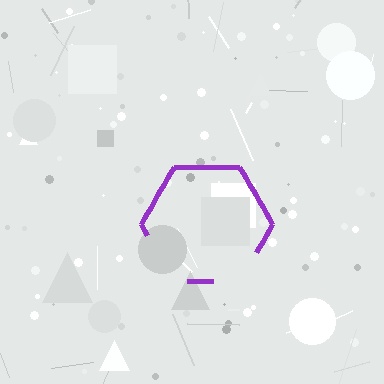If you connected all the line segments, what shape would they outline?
They would outline a hexagon.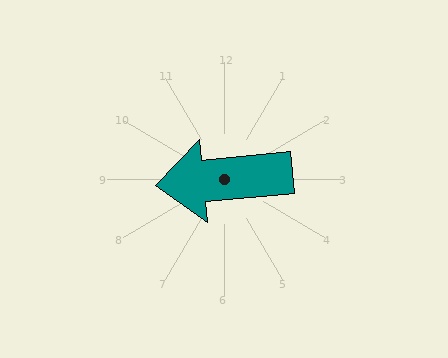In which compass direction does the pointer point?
West.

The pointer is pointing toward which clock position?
Roughly 9 o'clock.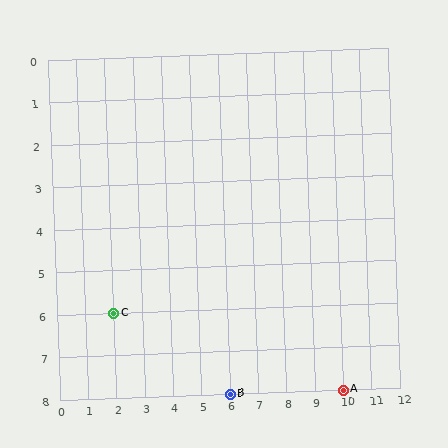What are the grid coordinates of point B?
Point B is at grid coordinates (6, 8).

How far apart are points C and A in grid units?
Points C and A are 8 columns and 2 rows apart (about 8.2 grid units diagonally).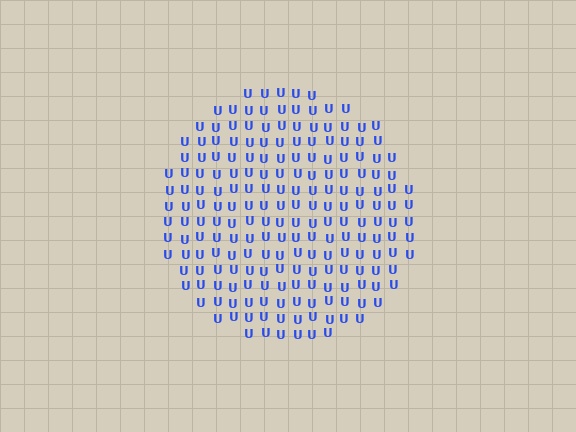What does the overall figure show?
The overall figure shows a circle.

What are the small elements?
The small elements are letter U's.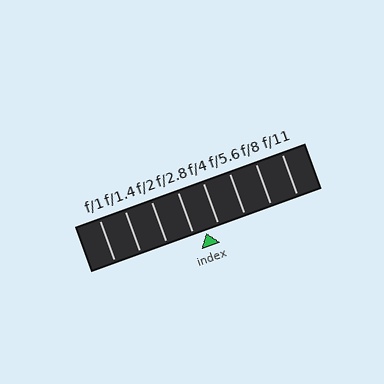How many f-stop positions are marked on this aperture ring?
There are 8 f-stop positions marked.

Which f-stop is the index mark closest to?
The index mark is closest to f/2.8.